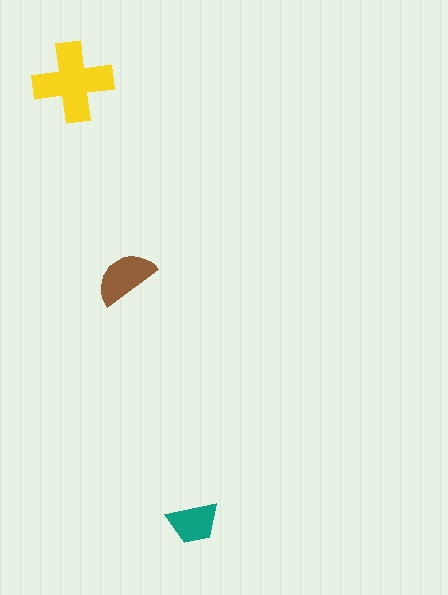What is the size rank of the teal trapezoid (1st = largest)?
3rd.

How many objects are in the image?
There are 3 objects in the image.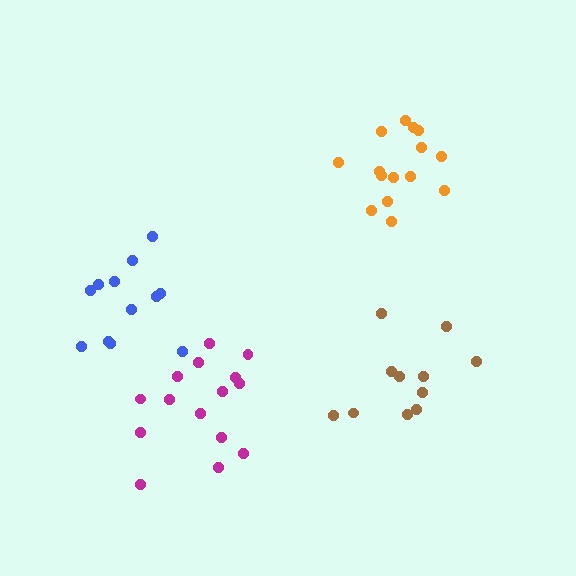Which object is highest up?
The orange cluster is topmost.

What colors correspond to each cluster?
The clusters are colored: blue, orange, brown, magenta.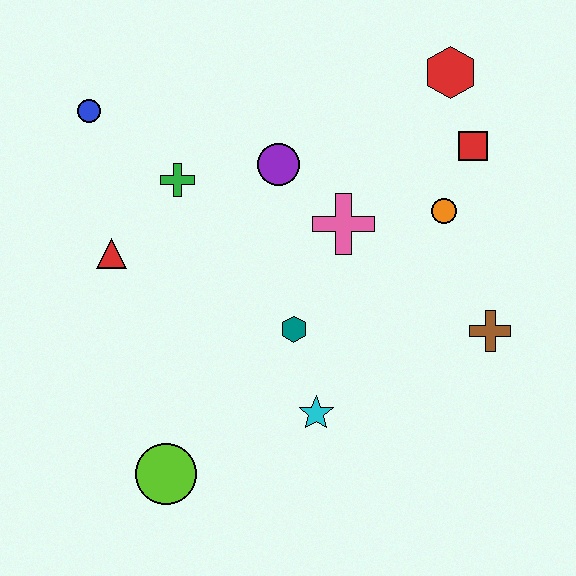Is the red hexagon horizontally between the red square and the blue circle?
Yes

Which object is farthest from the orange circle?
The lime circle is farthest from the orange circle.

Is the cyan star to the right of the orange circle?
No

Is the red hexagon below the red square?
No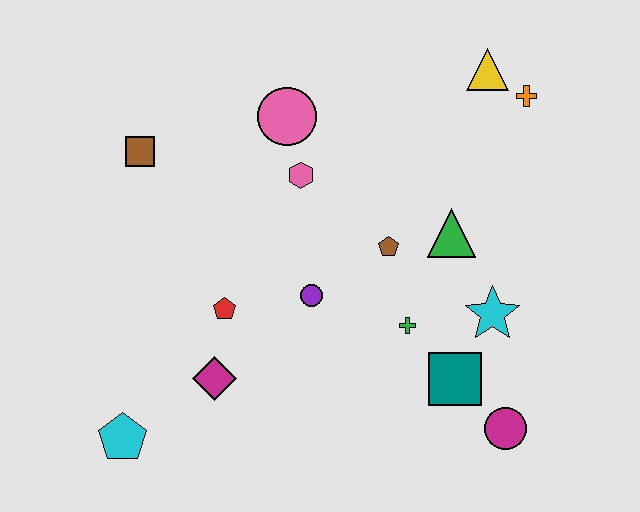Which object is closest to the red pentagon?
The magenta diamond is closest to the red pentagon.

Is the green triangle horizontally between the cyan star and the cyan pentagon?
Yes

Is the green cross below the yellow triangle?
Yes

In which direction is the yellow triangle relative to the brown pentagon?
The yellow triangle is above the brown pentagon.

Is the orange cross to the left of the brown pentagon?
No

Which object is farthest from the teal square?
The brown square is farthest from the teal square.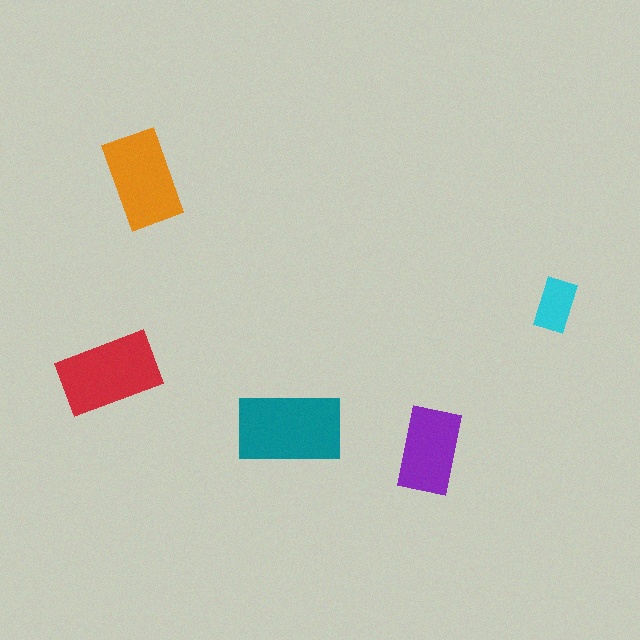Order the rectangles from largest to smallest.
the teal one, the red one, the orange one, the purple one, the cyan one.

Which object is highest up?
The orange rectangle is topmost.